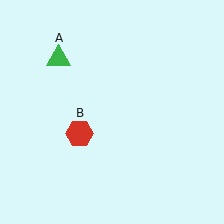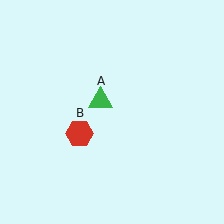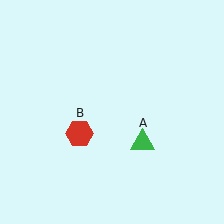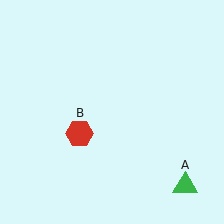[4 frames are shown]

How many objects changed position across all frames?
1 object changed position: green triangle (object A).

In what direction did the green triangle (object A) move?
The green triangle (object A) moved down and to the right.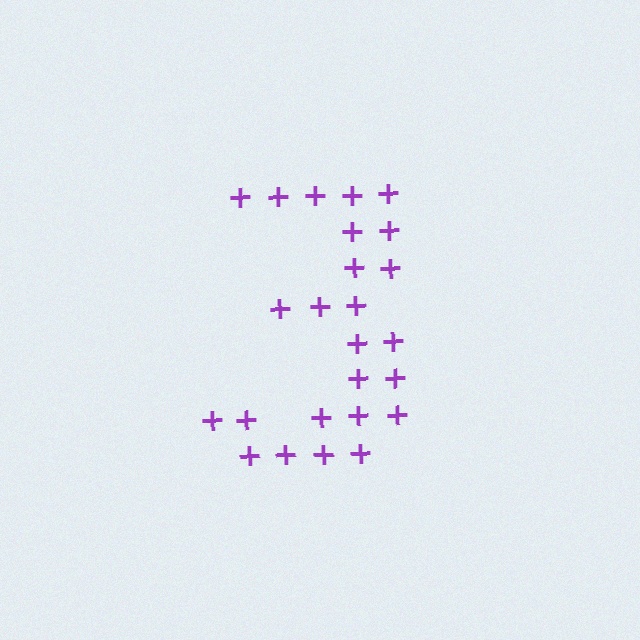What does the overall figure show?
The overall figure shows the digit 3.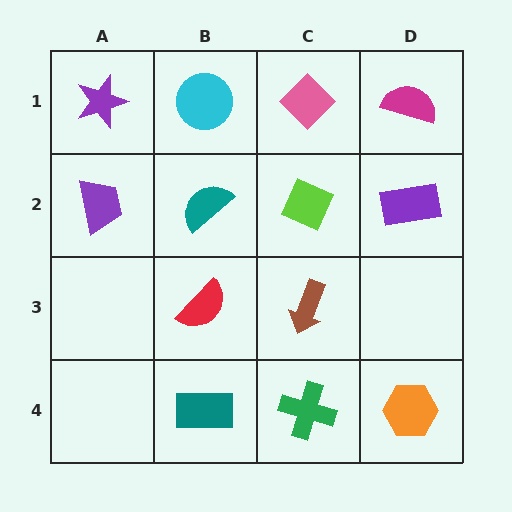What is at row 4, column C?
A green cross.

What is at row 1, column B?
A cyan circle.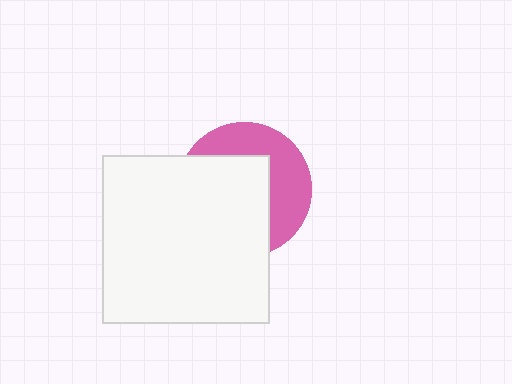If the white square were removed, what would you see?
You would see the complete pink circle.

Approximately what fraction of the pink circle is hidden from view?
Roughly 58% of the pink circle is hidden behind the white square.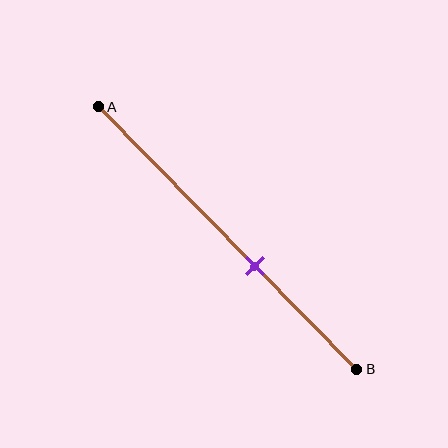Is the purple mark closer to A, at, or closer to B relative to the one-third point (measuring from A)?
The purple mark is closer to point B than the one-third point of segment AB.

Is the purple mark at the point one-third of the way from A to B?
No, the mark is at about 60% from A, not at the 33% one-third point.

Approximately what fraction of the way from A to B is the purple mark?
The purple mark is approximately 60% of the way from A to B.